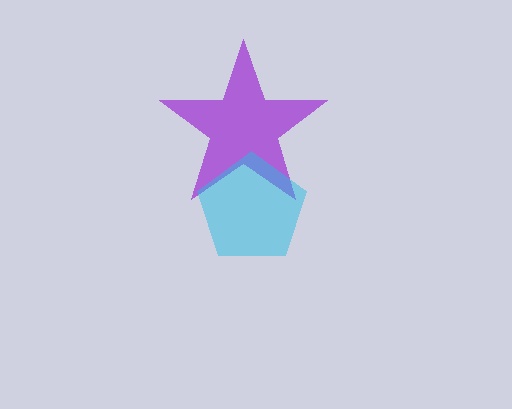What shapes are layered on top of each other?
The layered shapes are: a purple star, a cyan pentagon.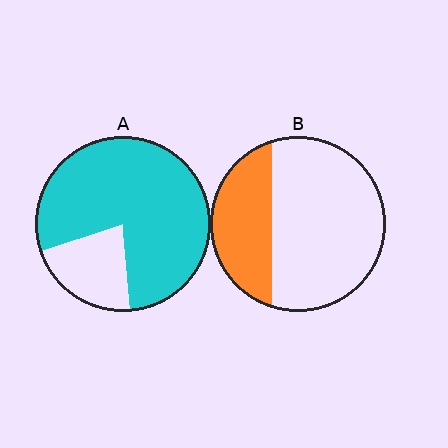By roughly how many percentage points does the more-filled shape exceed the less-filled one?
By roughly 50 percentage points (A over B).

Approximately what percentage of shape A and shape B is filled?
A is approximately 80% and B is approximately 30%.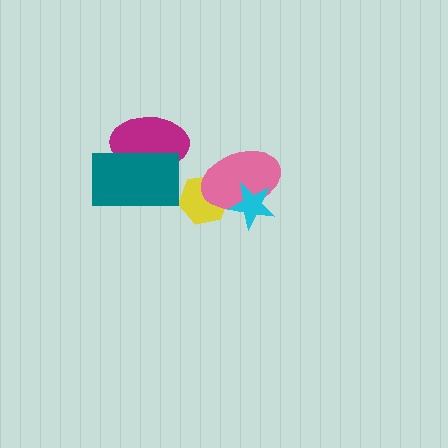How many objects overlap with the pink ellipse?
2 objects overlap with the pink ellipse.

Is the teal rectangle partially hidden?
No, no other shape covers it.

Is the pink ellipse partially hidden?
Yes, it is partially covered by another shape.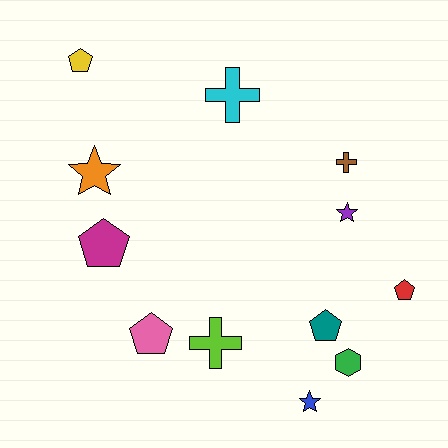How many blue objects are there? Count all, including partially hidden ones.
There is 1 blue object.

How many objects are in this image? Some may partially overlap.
There are 12 objects.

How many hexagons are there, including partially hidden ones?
There is 1 hexagon.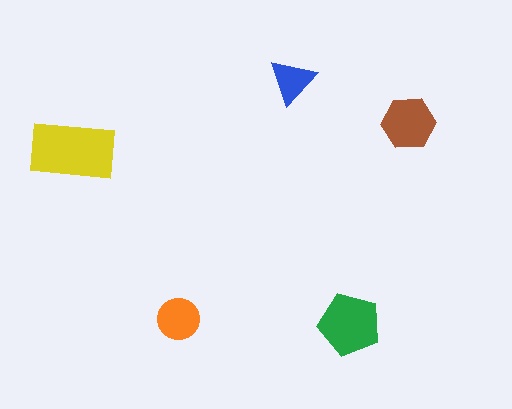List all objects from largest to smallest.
The yellow rectangle, the green pentagon, the brown hexagon, the orange circle, the blue triangle.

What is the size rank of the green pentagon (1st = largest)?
2nd.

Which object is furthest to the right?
The brown hexagon is rightmost.